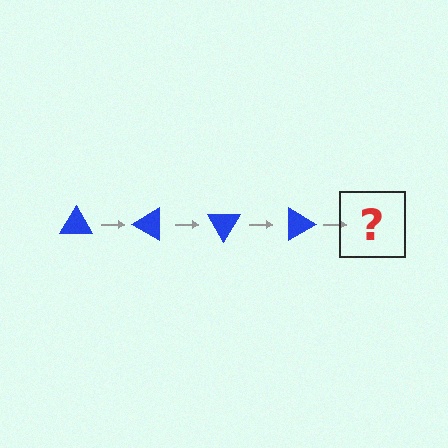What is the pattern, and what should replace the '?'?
The pattern is that the triangle rotates 30 degrees each step. The '?' should be a blue triangle rotated 120 degrees.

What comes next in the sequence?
The next element should be a blue triangle rotated 120 degrees.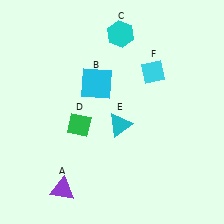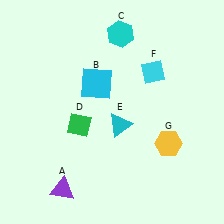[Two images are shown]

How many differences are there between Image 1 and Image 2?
There is 1 difference between the two images.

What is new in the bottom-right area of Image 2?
A yellow hexagon (G) was added in the bottom-right area of Image 2.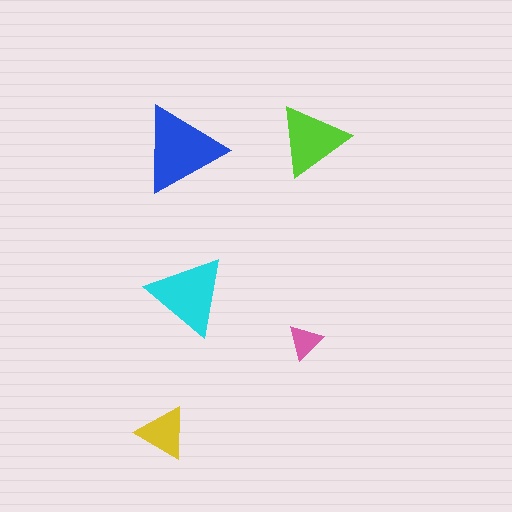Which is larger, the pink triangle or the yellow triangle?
The yellow one.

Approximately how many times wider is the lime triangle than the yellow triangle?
About 1.5 times wider.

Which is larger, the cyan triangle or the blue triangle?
The blue one.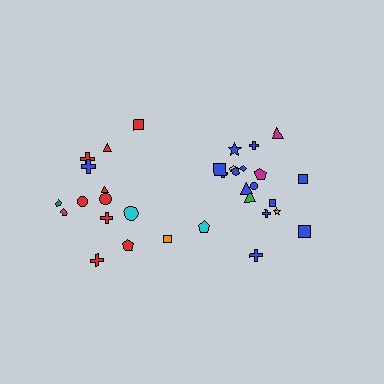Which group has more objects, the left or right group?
The right group.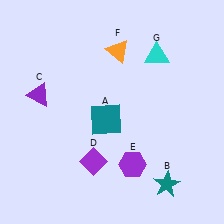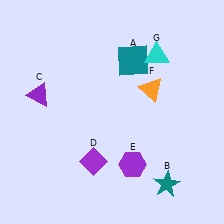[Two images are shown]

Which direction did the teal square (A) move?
The teal square (A) moved up.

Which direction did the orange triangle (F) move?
The orange triangle (F) moved down.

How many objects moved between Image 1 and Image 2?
2 objects moved between the two images.